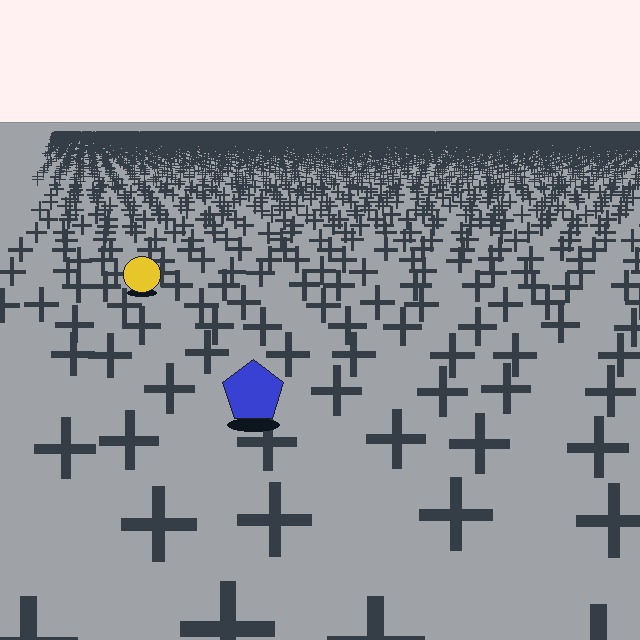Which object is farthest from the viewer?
The yellow circle is farthest from the viewer. It appears smaller and the ground texture around it is denser.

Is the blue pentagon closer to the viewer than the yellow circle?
Yes. The blue pentagon is closer — you can tell from the texture gradient: the ground texture is coarser near it.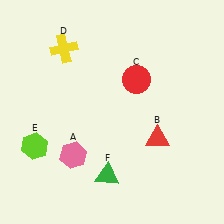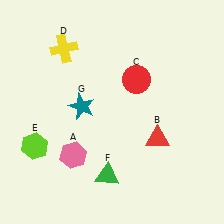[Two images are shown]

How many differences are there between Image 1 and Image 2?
There is 1 difference between the two images.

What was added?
A teal star (G) was added in Image 2.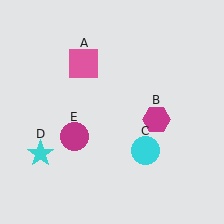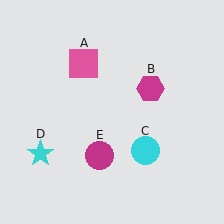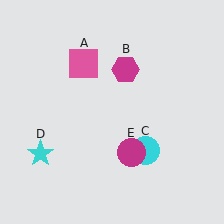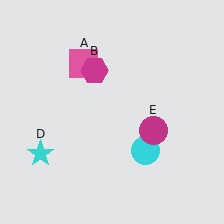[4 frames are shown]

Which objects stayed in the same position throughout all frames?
Pink square (object A) and cyan circle (object C) and cyan star (object D) remained stationary.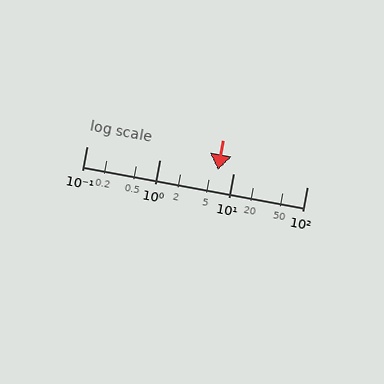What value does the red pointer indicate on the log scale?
The pointer indicates approximately 6.2.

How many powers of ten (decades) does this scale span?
The scale spans 3 decades, from 0.1 to 100.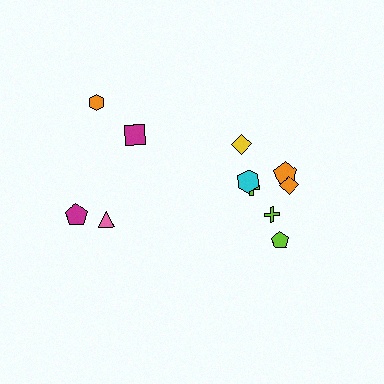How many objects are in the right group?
There are 7 objects.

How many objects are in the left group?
There are 4 objects.